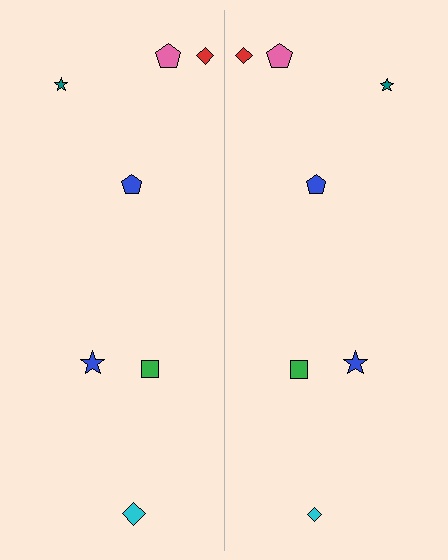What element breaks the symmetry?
The cyan diamond on the right side has a different size than its mirror counterpart.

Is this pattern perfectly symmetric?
No, the pattern is not perfectly symmetric. The cyan diamond on the right side has a different size than its mirror counterpart.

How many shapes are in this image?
There are 14 shapes in this image.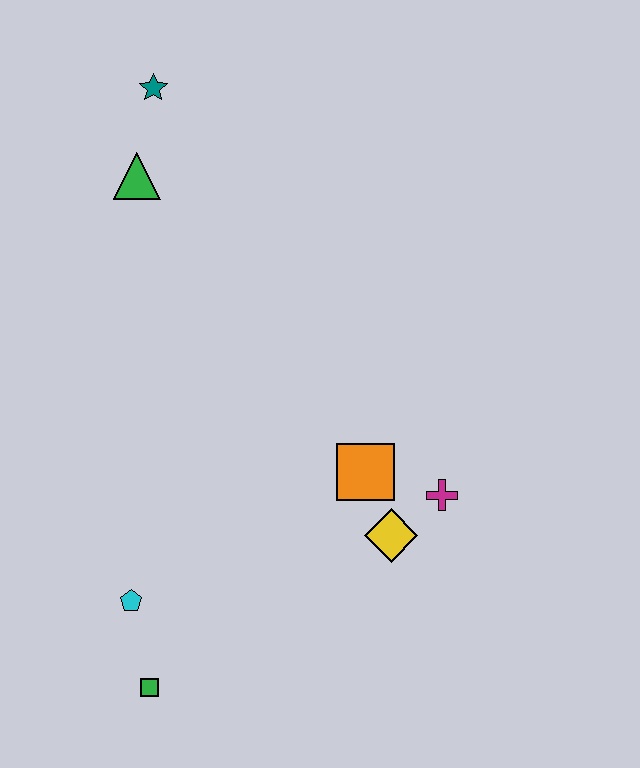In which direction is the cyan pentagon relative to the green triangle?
The cyan pentagon is below the green triangle.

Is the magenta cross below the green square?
No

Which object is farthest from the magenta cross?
The teal star is farthest from the magenta cross.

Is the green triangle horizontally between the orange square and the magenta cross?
No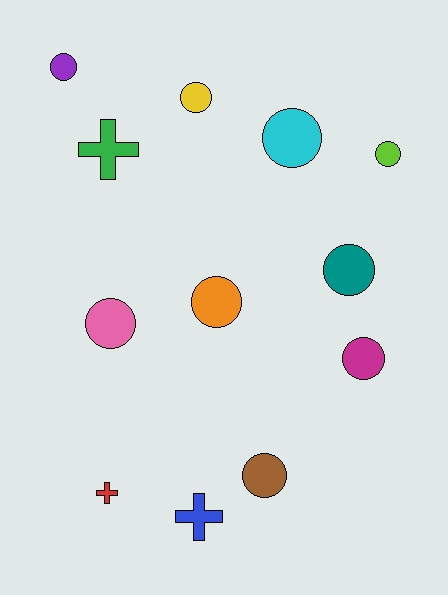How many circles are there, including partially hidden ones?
There are 9 circles.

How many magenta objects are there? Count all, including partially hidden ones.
There is 1 magenta object.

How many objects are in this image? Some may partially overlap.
There are 12 objects.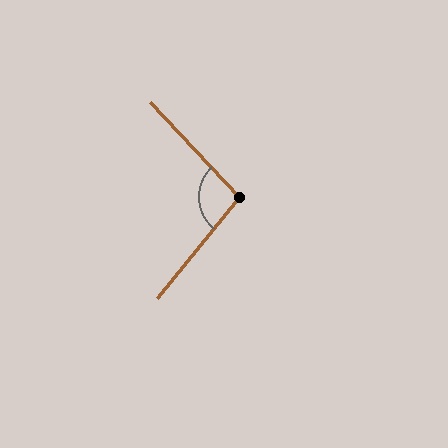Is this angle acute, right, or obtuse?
It is obtuse.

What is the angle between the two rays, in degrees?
Approximately 98 degrees.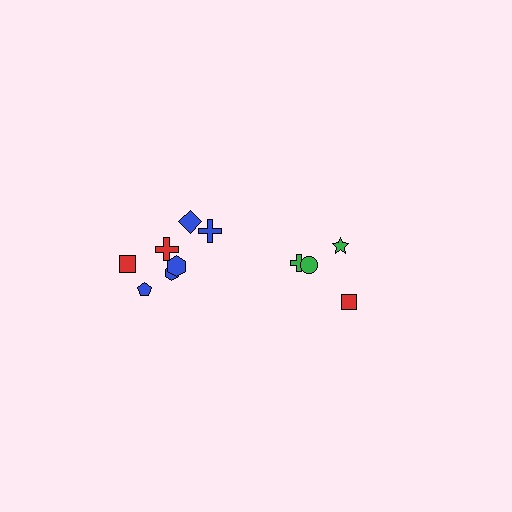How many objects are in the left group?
There are 7 objects.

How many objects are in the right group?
There are 4 objects.